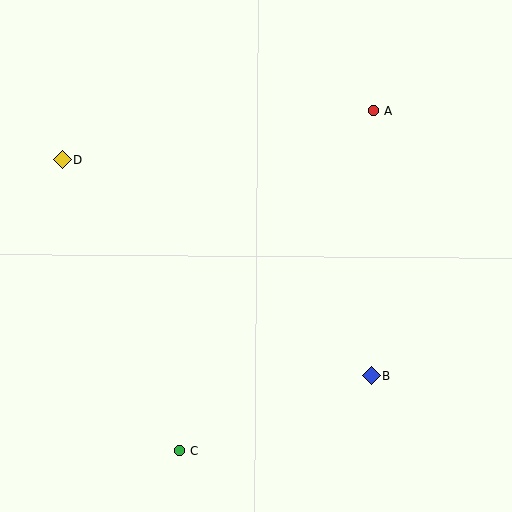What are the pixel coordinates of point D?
Point D is at (62, 160).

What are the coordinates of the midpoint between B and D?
The midpoint between B and D is at (217, 267).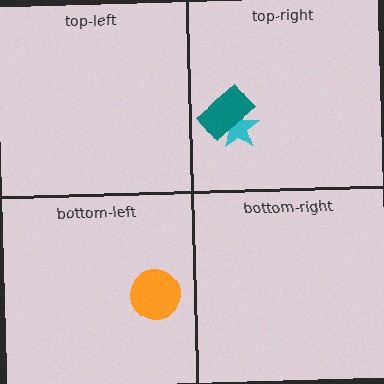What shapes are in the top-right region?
The cyan star, the teal rectangle.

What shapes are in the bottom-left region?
The orange circle.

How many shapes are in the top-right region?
2.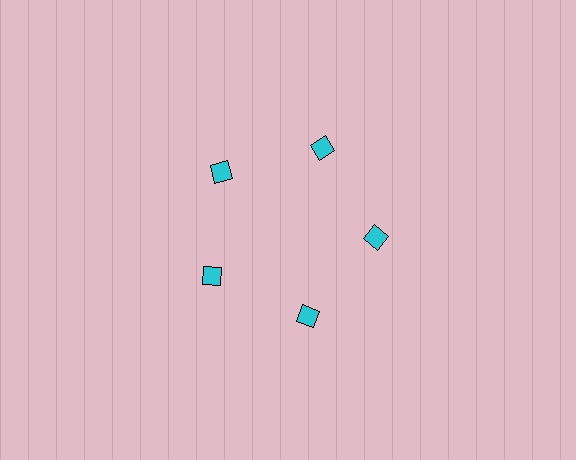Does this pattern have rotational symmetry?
Yes, this pattern has 5-fold rotational symmetry. It looks the same after rotating 72 degrees around the center.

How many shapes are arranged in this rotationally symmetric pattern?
There are 5 shapes, arranged in 5 groups of 1.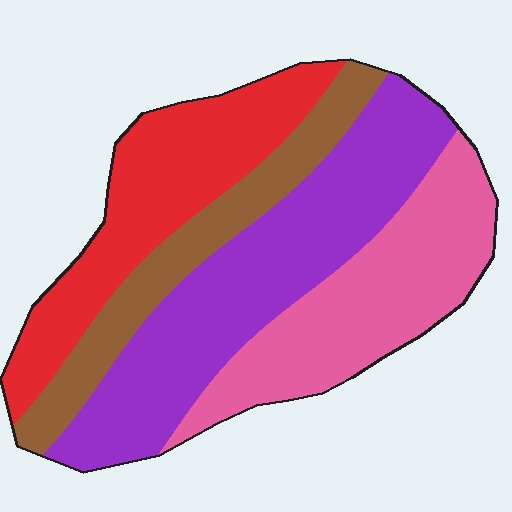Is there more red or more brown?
Red.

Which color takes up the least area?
Brown, at roughly 15%.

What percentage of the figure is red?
Red covers 24% of the figure.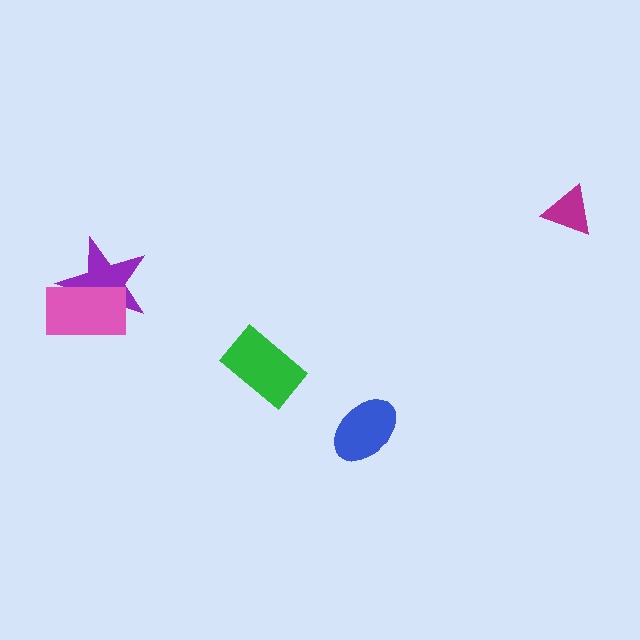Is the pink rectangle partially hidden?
No, no other shape covers it.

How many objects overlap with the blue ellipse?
0 objects overlap with the blue ellipse.